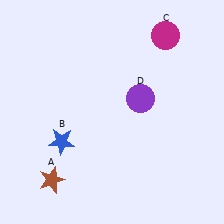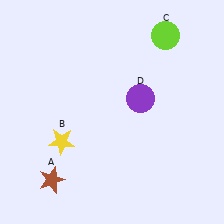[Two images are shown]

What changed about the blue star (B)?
In Image 1, B is blue. In Image 2, it changed to yellow.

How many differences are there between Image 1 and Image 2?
There are 2 differences between the two images.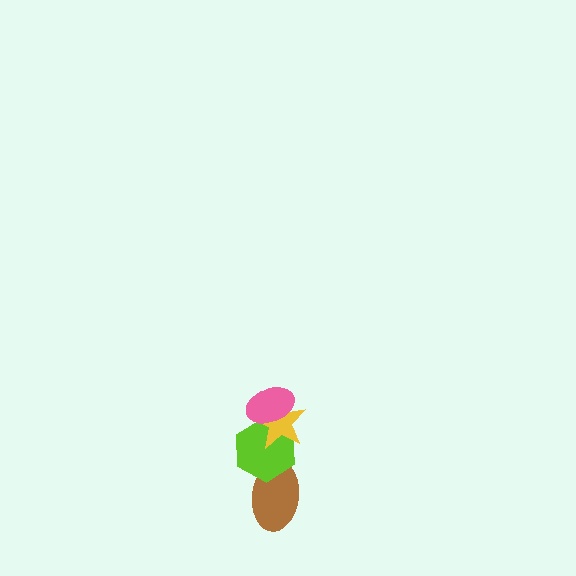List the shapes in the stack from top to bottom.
From top to bottom: the pink ellipse, the yellow star, the lime hexagon, the brown ellipse.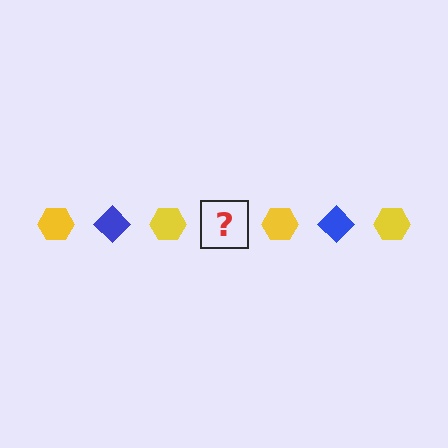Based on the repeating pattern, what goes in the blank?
The blank should be a blue diamond.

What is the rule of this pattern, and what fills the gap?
The rule is that the pattern alternates between yellow hexagon and blue diamond. The gap should be filled with a blue diamond.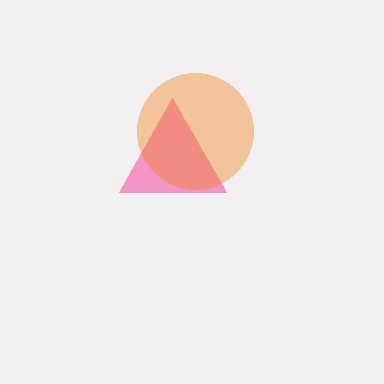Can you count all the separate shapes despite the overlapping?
Yes, there are 2 separate shapes.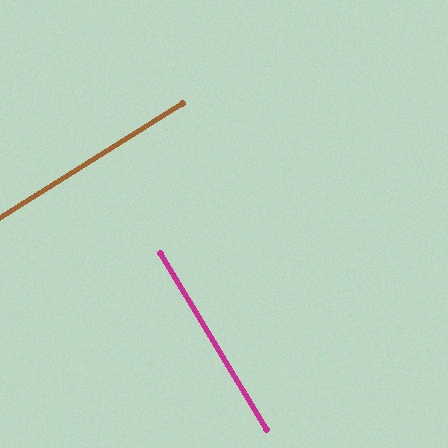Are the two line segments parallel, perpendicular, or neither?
Perpendicular — they meet at approximately 89°.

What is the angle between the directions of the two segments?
Approximately 89 degrees.